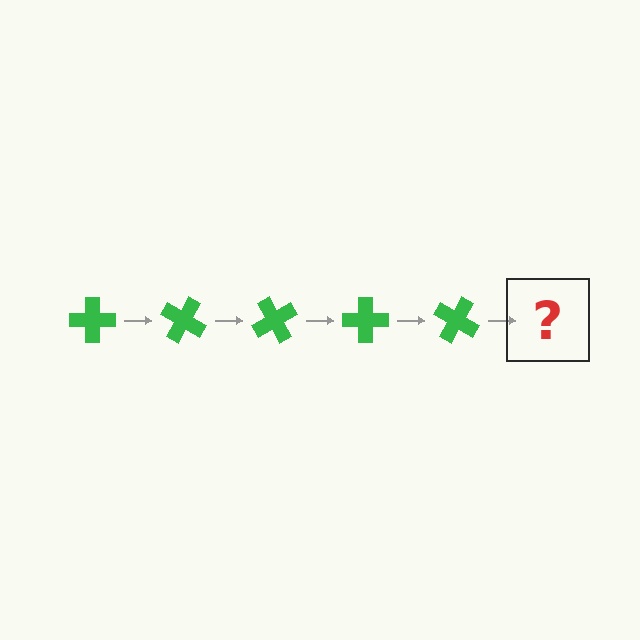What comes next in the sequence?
The next element should be a green cross rotated 150 degrees.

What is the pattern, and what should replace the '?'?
The pattern is that the cross rotates 30 degrees each step. The '?' should be a green cross rotated 150 degrees.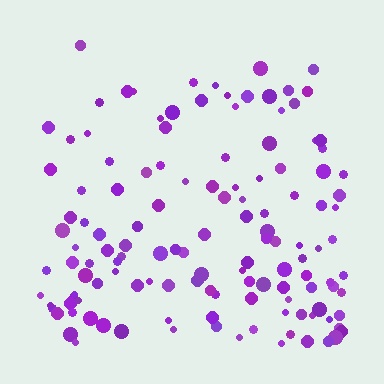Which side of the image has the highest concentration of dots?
The bottom.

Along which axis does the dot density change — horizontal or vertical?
Vertical.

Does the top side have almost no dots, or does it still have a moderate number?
Still a moderate number, just noticeably fewer than the bottom.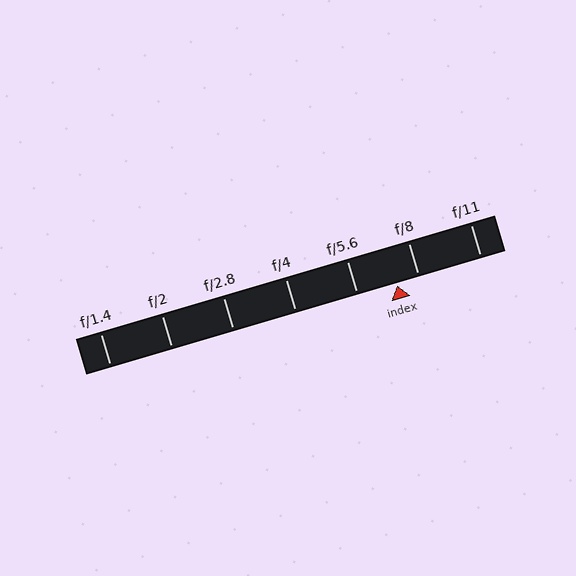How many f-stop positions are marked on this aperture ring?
There are 7 f-stop positions marked.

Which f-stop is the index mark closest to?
The index mark is closest to f/8.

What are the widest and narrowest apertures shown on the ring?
The widest aperture shown is f/1.4 and the narrowest is f/11.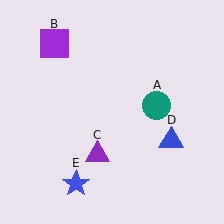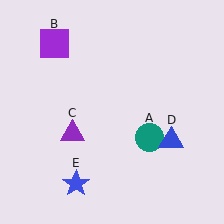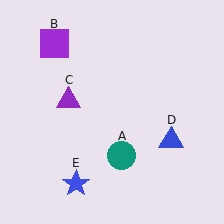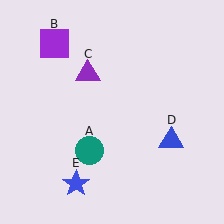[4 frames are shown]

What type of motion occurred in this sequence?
The teal circle (object A), purple triangle (object C) rotated clockwise around the center of the scene.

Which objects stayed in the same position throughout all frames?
Purple square (object B) and blue triangle (object D) and blue star (object E) remained stationary.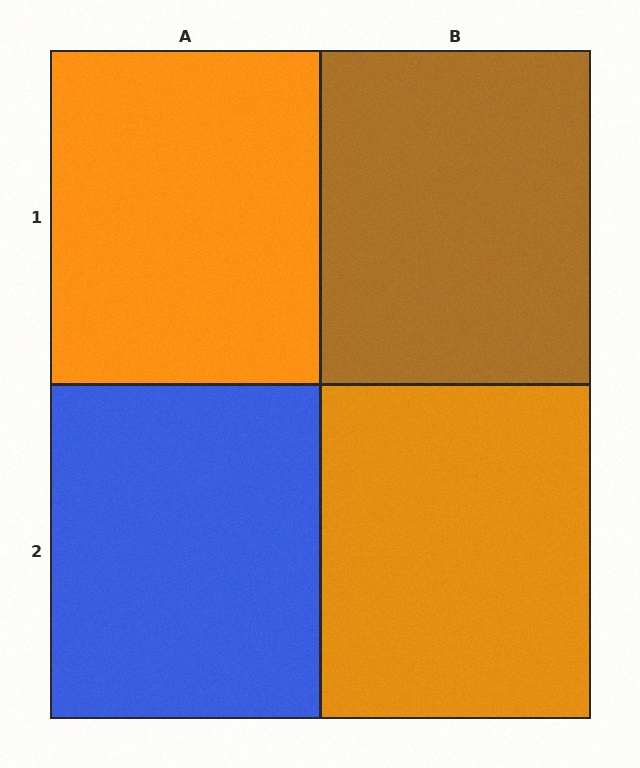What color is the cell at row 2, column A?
Blue.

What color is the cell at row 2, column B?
Orange.